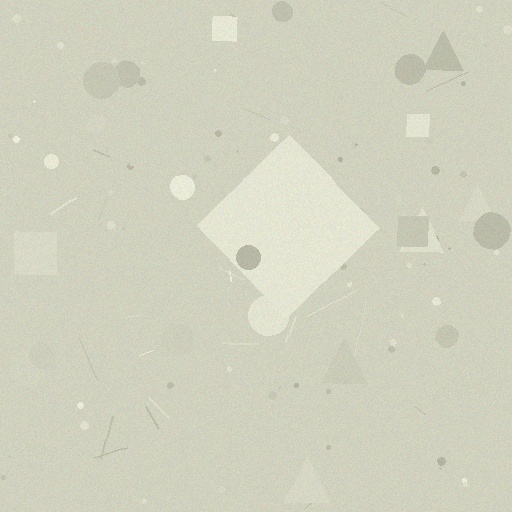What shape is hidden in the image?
A diamond is hidden in the image.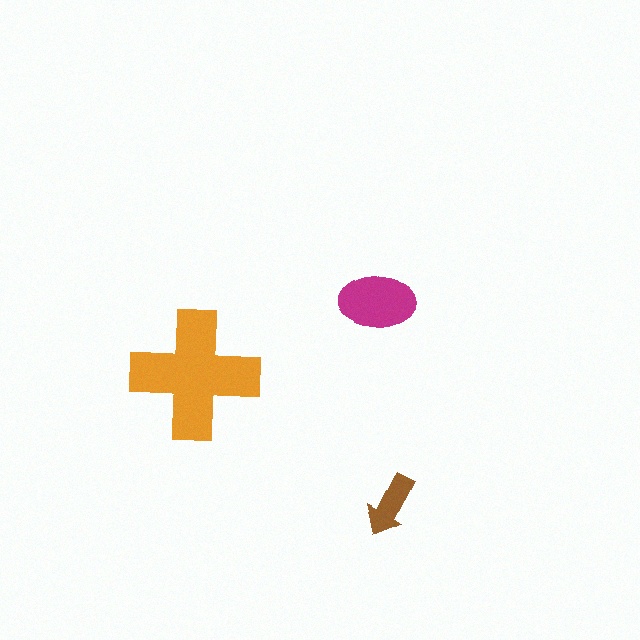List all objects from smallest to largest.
The brown arrow, the magenta ellipse, the orange cross.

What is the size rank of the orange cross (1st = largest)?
1st.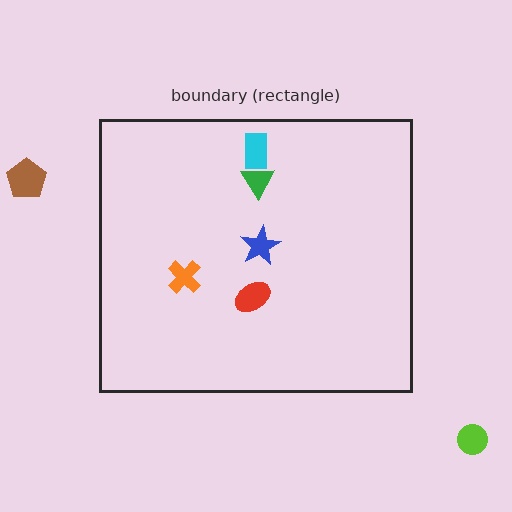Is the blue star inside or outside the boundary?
Inside.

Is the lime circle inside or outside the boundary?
Outside.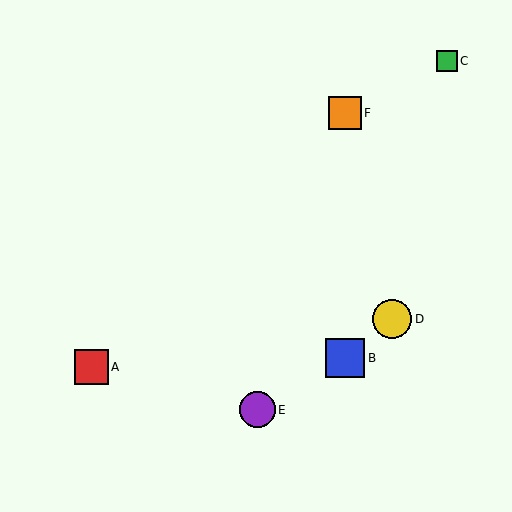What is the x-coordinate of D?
Object D is at x≈392.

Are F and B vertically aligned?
Yes, both are at x≈345.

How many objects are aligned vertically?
2 objects (B, F) are aligned vertically.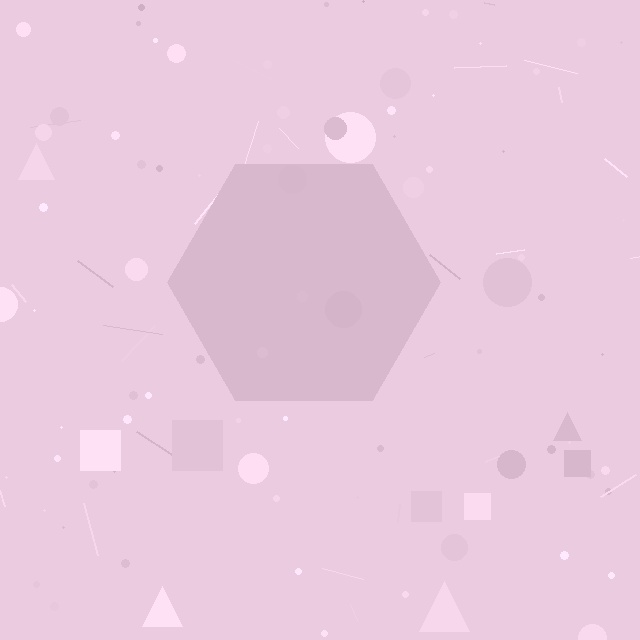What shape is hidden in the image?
A hexagon is hidden in the image.